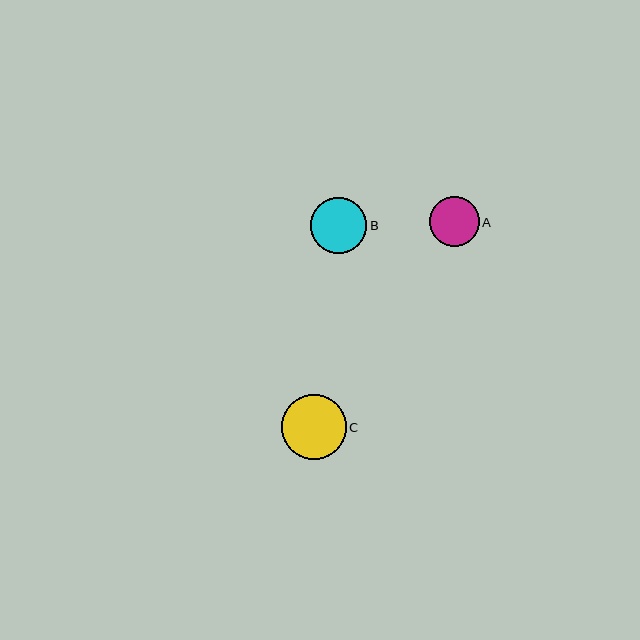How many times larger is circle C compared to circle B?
Circle C is approximately 1.1 times the size of circle B.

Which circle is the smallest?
Circle A is the smallest with a size of approximately 50 pixels.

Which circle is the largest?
Circle C is the largest with a size of approximately 65 pixels.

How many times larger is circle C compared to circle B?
Circle C is approximately 1.1 times the size of circle B.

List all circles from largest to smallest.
From largest to smallest: C, B, A.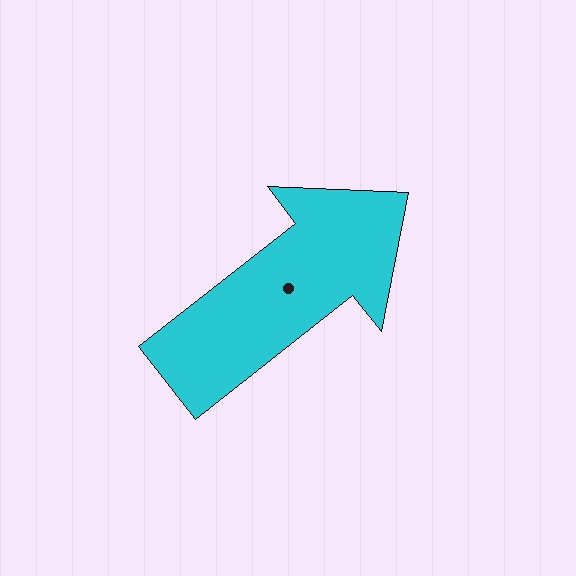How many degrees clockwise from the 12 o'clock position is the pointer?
Approximately 52 degrees.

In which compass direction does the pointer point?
Northeast.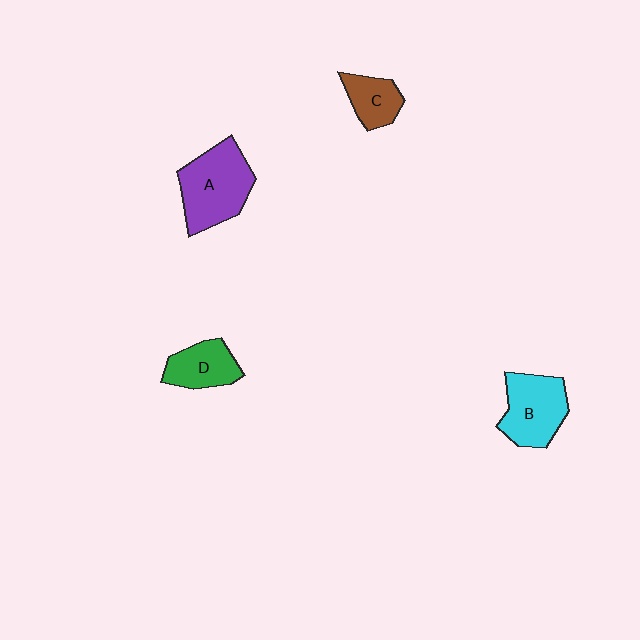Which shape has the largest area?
Shape A (purple).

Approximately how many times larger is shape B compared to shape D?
Approximately 1.4 times.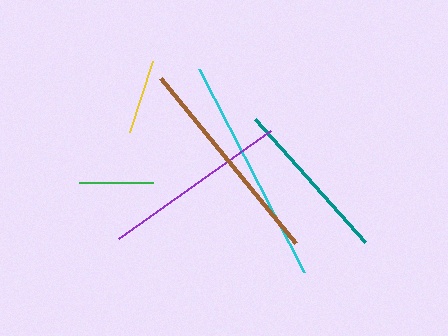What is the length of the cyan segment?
The cyan segment is approximately 229 pixels long.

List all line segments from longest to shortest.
From longest to shortest: cyan, brown, purple, teal, yellow, green.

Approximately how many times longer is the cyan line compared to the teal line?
The cyan line is approximately 1.4 times the length of the teal line.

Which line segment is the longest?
The cyan line is the longest at approximately 229 pixels.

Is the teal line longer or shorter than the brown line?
The brown line is longer than the teal line.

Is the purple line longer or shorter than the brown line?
The brown line is longer than the purple line.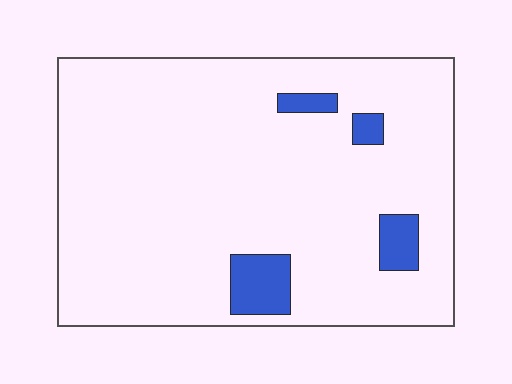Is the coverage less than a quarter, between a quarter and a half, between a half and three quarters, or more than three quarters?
Less than a quarter.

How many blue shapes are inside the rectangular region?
4.